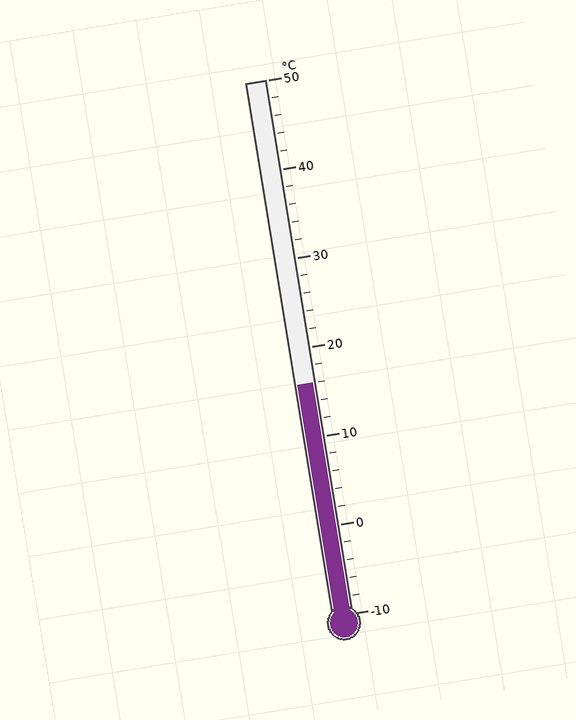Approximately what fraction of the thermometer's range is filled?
The thermometer is filled to approximately 45% of its range.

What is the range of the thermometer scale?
The thermometer scale ranges from -10°C to 50°C.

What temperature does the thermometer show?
The thermometer shows approximately 16°C.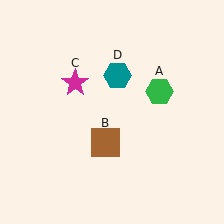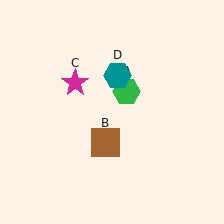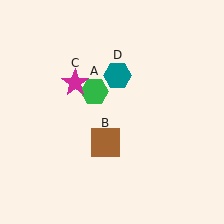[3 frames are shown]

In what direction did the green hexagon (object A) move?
The green hexagon (object A) moved left.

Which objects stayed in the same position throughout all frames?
Brown square (object B) and magenta star (object C) and teal hexagon (object D) remained stationary.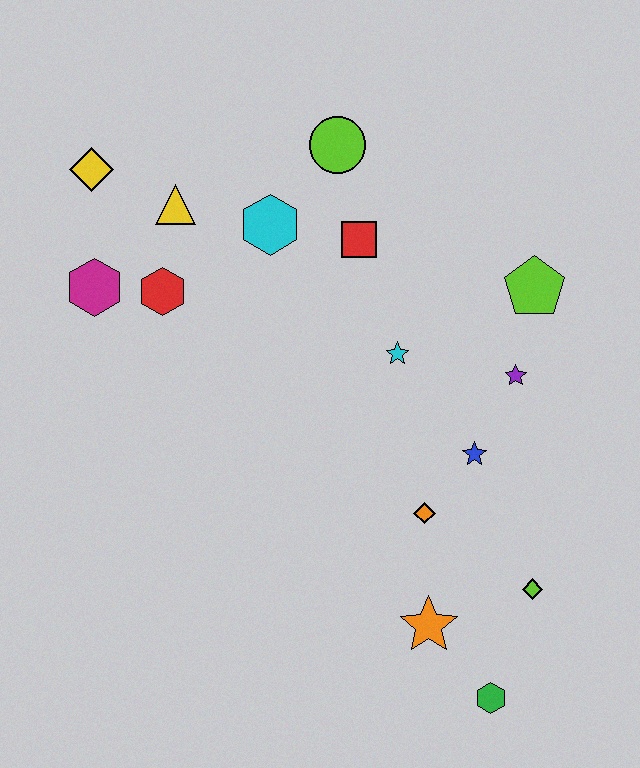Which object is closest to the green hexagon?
The orange star is closest to the green hexagon.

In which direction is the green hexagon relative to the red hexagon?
The green hexagon is below the red hexagon.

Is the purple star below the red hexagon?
Yes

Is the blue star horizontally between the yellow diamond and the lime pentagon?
Yes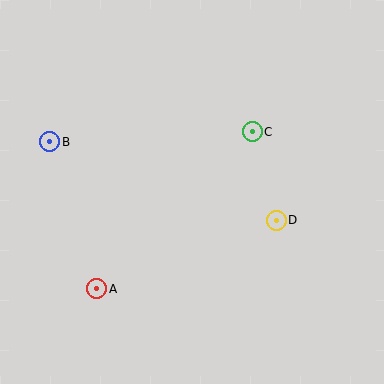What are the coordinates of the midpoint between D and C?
The midpoint between D and C is at (264, 176).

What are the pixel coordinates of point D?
Point D is at (276, 220).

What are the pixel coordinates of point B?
Point B is at (50, 142).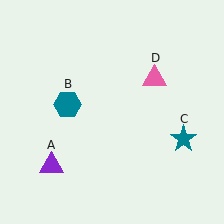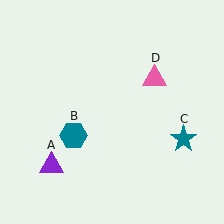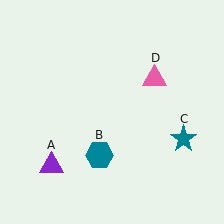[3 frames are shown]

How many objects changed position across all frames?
1 object changed position: teal hexagon (object B).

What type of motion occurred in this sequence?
The teal hexagon (object B) rotated counterclockwise around the center of the scene.